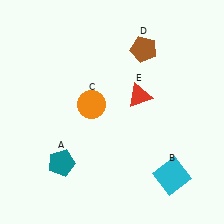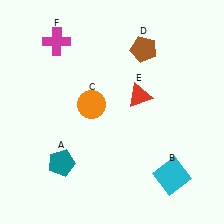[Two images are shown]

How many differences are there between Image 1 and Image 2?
There is 1 difference between the two images.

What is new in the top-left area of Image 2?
A magenta cross (F) was added in the top-left area of Image 2.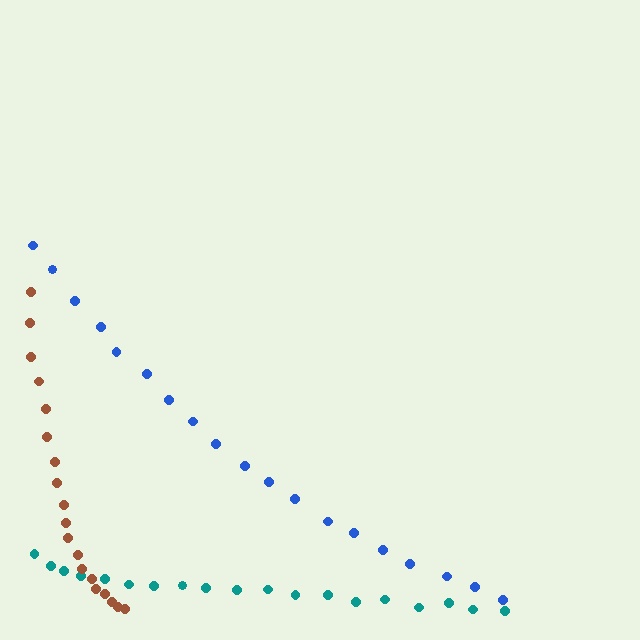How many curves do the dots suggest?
There are 3 distinct paths.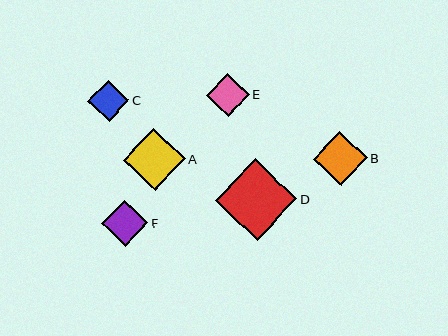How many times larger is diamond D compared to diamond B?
Diamond D is approximately 1.5 times the size of diamond B.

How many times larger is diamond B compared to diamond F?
Diamond B is approximately 1.2 times the size of diamond F.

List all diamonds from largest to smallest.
From largest to smallest: D, A, B, F, E, C.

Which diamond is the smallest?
Diamond C is the smallest with a size of approximately 41 pixels.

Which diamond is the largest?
Diamond D is the largest with a size of approximately 81 pixels.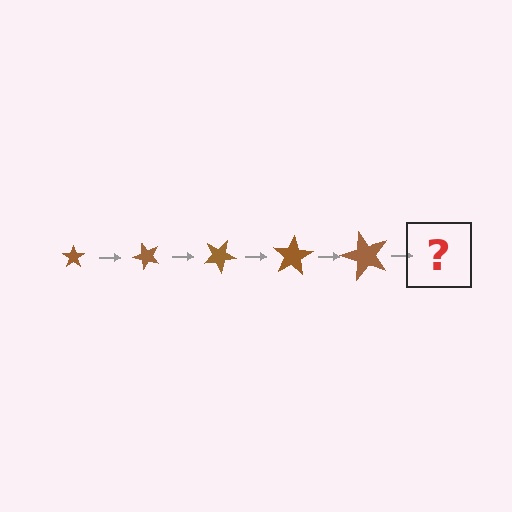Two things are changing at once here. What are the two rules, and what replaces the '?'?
The two rules are that the star grows larger each step and it rotates 50 degrees each step. The '?' should be a star, larger than the previous one and rotated 250 degrees from the start.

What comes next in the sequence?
The next element should be a star, larger than the previous one and rotated 250 degrees from the start.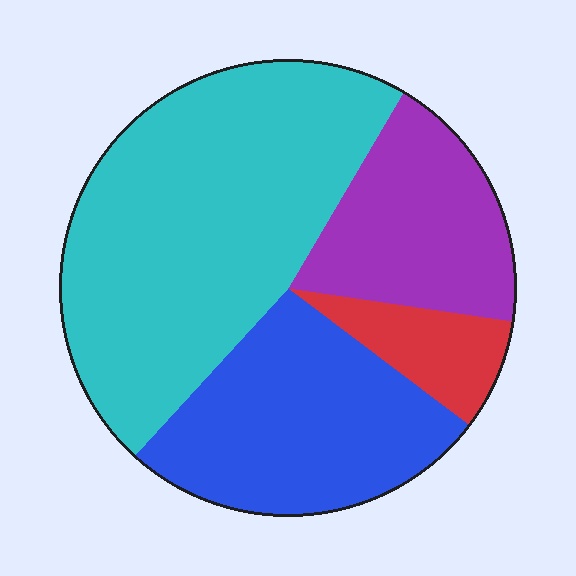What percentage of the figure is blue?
Blue covers roughly 25% of the figure.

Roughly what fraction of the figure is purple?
Purple covers around 20% of the figure.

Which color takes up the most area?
Cyan, at roughly 45%.